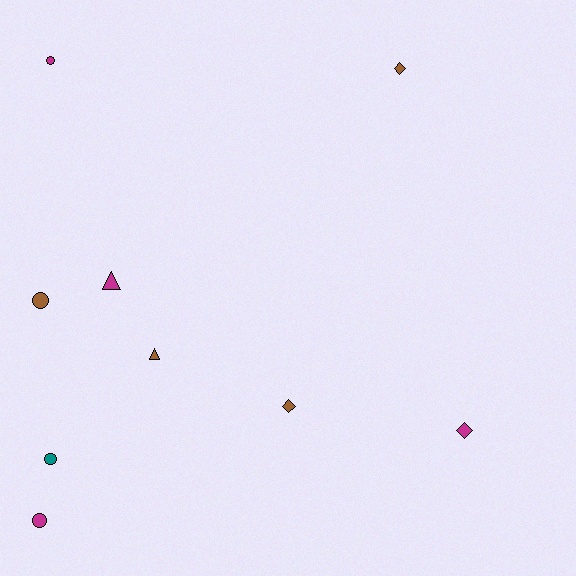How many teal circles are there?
There is 1 teal circle.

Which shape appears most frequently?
Circle, with 4 objects.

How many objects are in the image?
There are 9 objects.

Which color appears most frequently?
Brown, with 4 objects.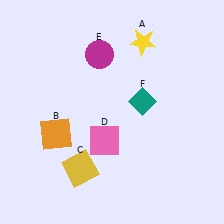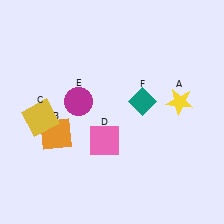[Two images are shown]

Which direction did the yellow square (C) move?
The yellow square (C) moved up.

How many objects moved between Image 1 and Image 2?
3 objects moved between the two images.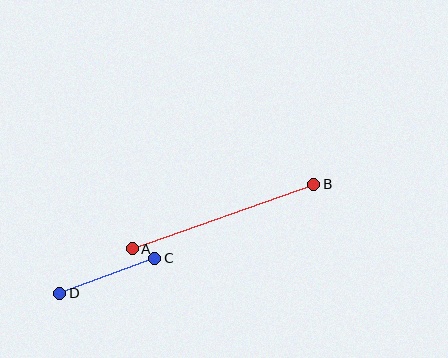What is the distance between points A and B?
The distance is approximately 192 pixels.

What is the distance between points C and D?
The distance is approximately 101 pixels.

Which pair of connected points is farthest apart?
Points A and B are farthest apart.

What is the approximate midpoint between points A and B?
The midpoint is at approximately (223, 216) pixels.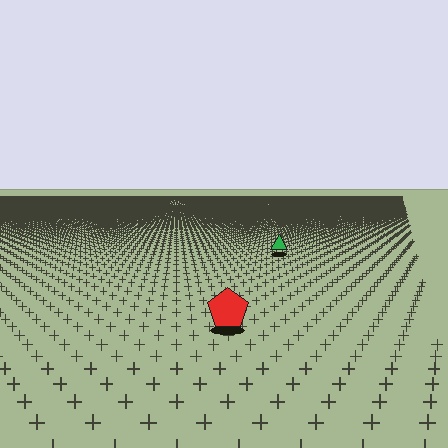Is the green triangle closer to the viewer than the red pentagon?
No. The red pentagon is closer — you can tell from the texture gradient: the ground texture is coarser near it.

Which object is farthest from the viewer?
The green triangle is farthest from the viewer. It appears smaller and the ground texture around it is denser.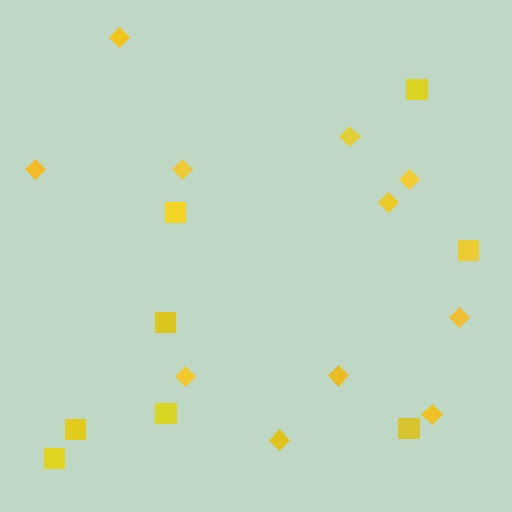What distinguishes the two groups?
There are 2 groups: one group of squares (8) and one group of diamonds (11).